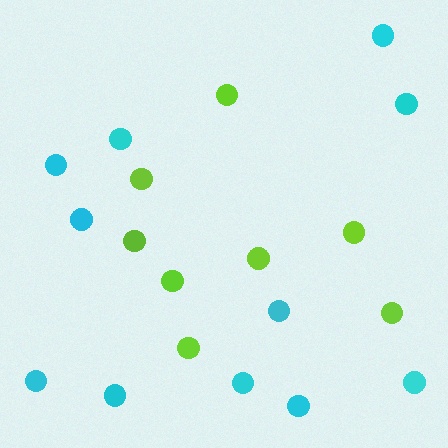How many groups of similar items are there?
There are 2 groups: one group of cyan circles (11) and one group of lime circles (8).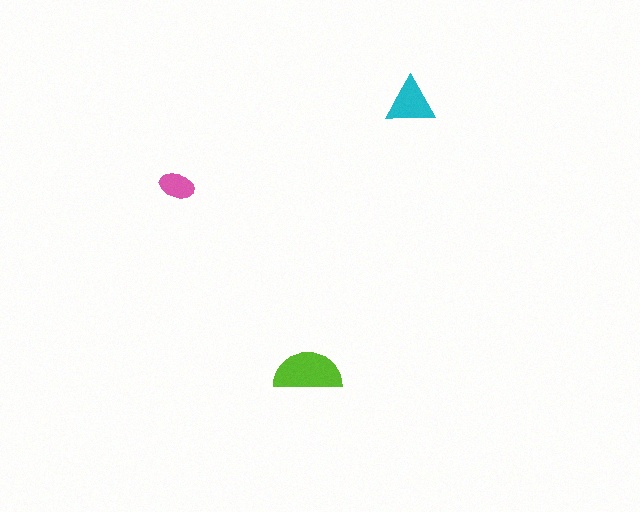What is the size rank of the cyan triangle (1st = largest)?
2nd.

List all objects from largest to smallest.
The lime semicircle, the cyan triangle, the pink ellipse.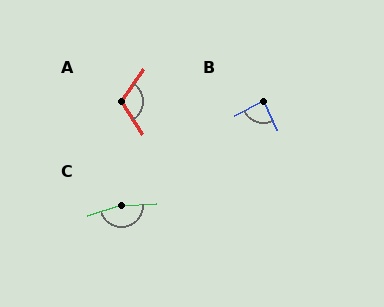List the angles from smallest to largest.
B (87°), A (112°), C (164°).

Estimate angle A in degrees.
Approximately 112 degrees.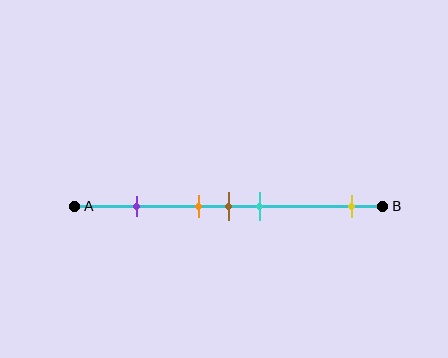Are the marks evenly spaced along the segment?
No, the marks are not evenly spaced.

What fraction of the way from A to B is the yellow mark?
The yellow mark is approximately 90% (0.9) of the way from A to B.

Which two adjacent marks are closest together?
The orange and brown marks are the closest adjacent pair.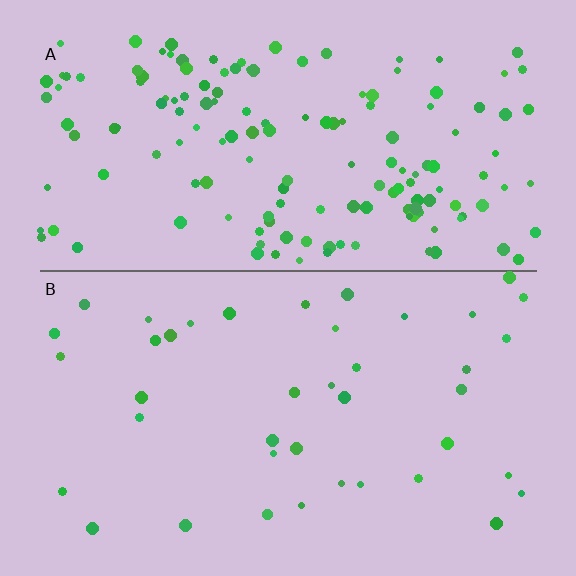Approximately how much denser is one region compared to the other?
Approximately 3.9× — region A over region B.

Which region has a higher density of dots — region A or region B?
A (the top).